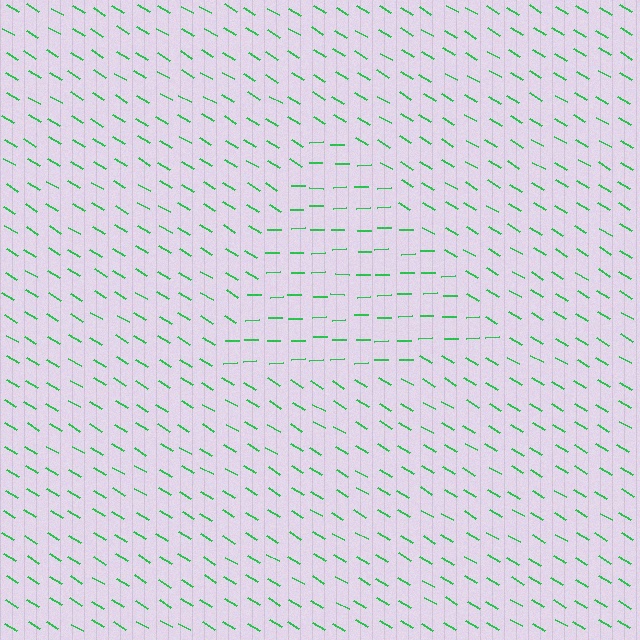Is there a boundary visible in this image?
Yes, there is a texture boundary formed by a change in line orientation.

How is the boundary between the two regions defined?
The boundary is defined purely by a change in line orientation (approximately 32 degrees difference). All lines are the same color and thickness.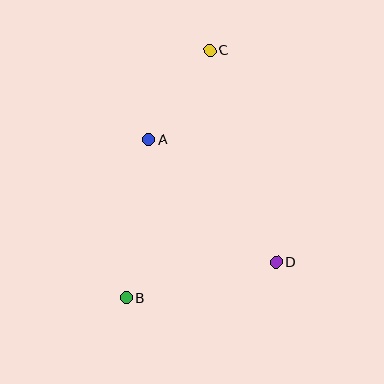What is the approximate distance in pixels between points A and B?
The distance between A and B is approximately 160 pixels.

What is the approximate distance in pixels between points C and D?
The distance between C and D is approximately 222 pixels.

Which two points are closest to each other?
Points A and C are closest to each other.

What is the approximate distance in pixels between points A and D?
The distance between A and D is approximately 177 pixels.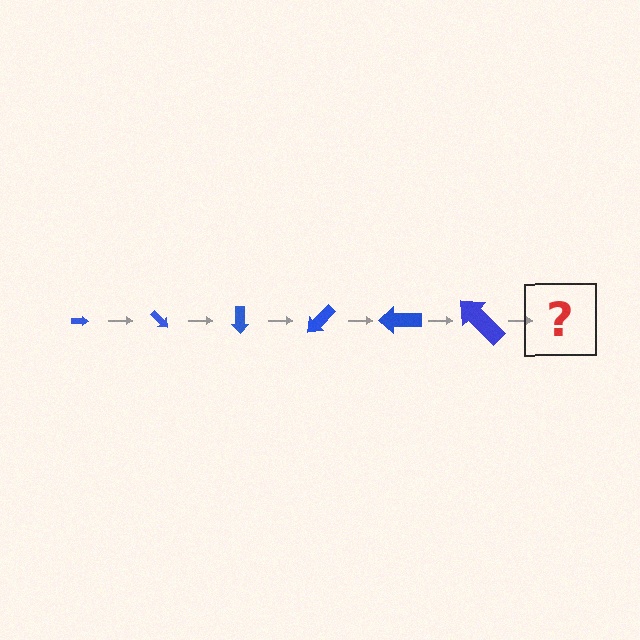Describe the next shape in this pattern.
It should be an arrow, larger than the previous one and rotated 270 degrees from the start.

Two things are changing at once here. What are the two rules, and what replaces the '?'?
The two rules are that the arrow grows larger each step and it rotates 45 degrees each step. The '?' should be an arrow, larger than the previous one and rotated 270 degrees from the start.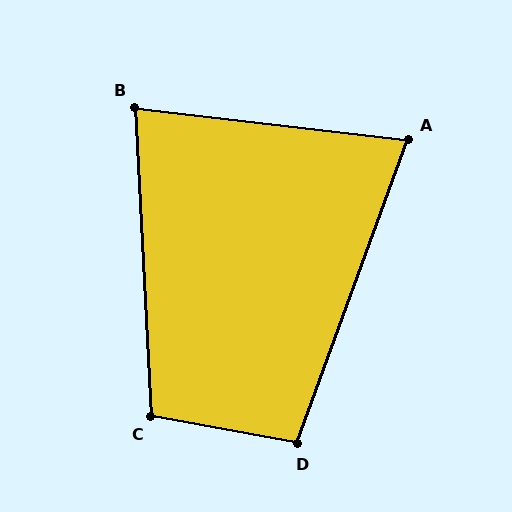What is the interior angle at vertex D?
Approximately 100 degrees (obtuse).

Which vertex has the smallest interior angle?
A, at approximately 76 degrees.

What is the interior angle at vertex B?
Approximately 80 degrees (acute).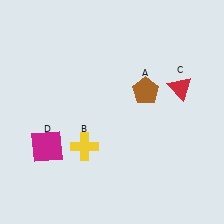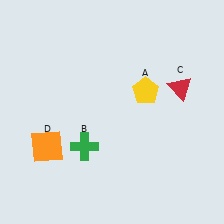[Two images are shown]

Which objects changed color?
A changed from brown to yellow. B changed from yellow to green. D changed from magenta to orange.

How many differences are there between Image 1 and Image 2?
There are 3 differences between the two images.